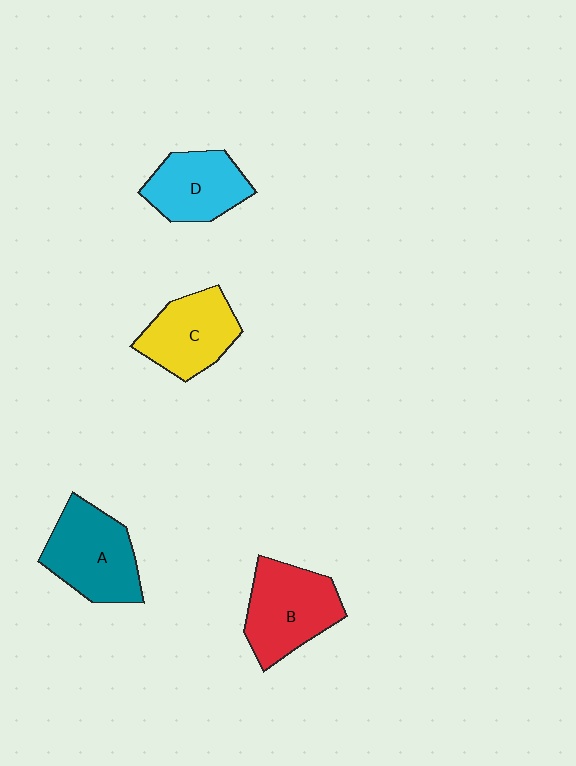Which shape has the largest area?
Shape A (teal).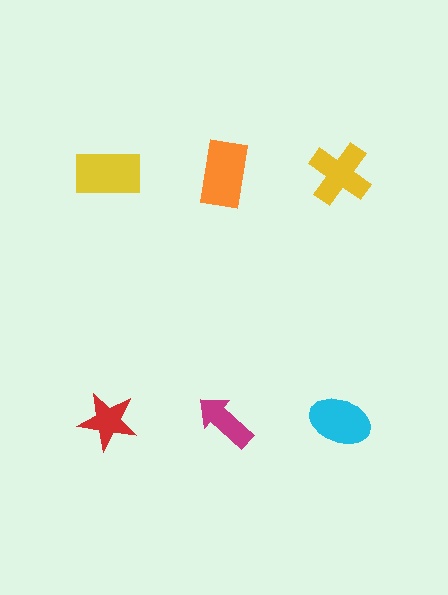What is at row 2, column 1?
A red star.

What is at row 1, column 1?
A yellow rectangle.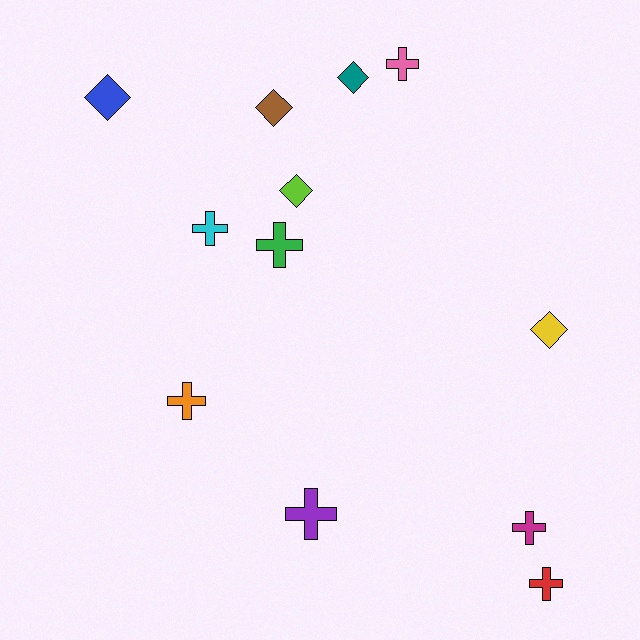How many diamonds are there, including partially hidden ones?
There are 5 diamonds.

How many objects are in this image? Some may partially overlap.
There are 12 objects.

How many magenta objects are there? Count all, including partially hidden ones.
There is 1 magenta object.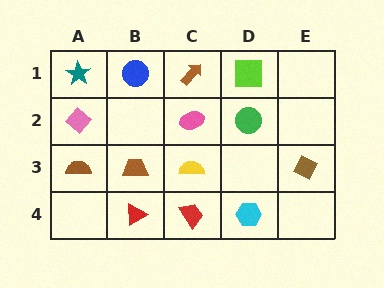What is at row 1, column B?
A blue circle.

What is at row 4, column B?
A red triangle.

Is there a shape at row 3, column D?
No, that cell is empty.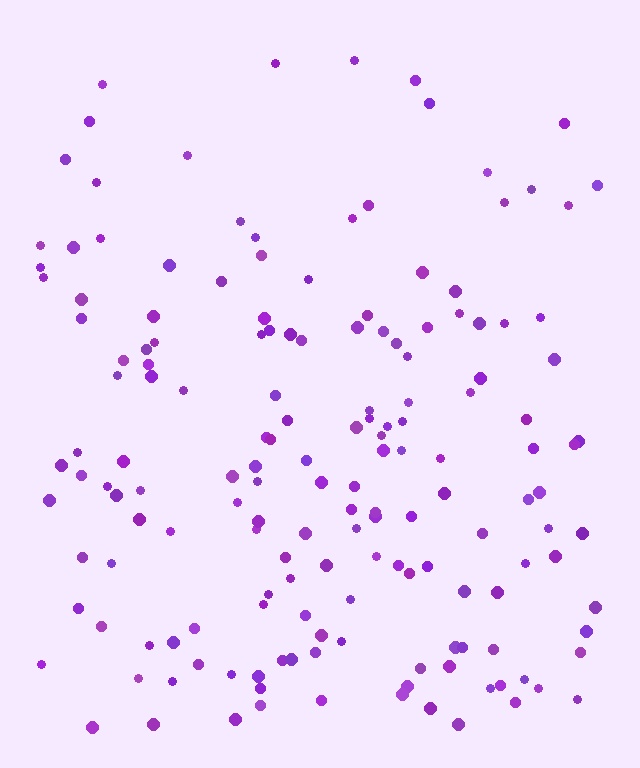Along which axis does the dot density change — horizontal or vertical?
Vertical.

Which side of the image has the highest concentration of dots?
The bottom.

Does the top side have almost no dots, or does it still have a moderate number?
Still a moderate number, just noticeably fewer than the bottom.